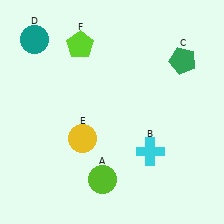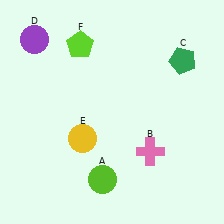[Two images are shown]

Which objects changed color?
B changed from cyan to pink. D changed from teal to purple.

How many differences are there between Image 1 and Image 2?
There are 2 differences between the two images.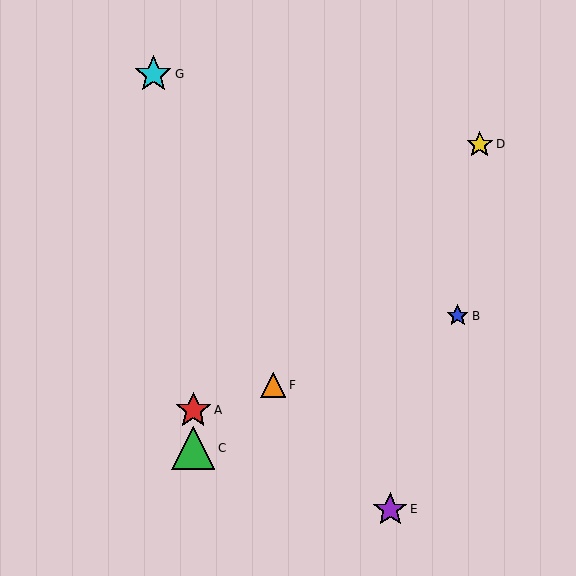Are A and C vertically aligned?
Yes, both are at x≈193.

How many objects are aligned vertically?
2 objects (A, C) are aligned vertically.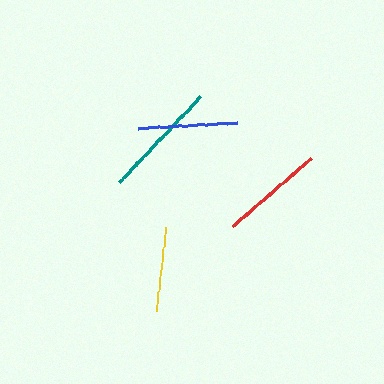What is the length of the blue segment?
The blue segment is approximately 99 pixels long.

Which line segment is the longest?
The teal line is the longest at approximately 117 pixels.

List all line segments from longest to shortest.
From longest to shortest: teal, red, blue, yellow.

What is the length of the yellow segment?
The yellow segment is approximately 84 pixels long.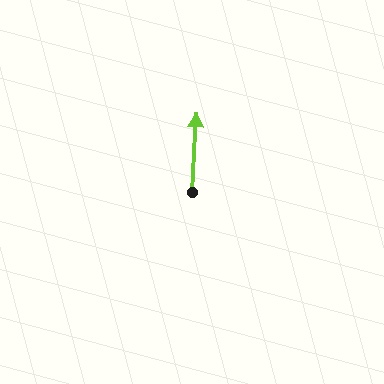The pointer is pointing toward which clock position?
Roughly 12 o'clock.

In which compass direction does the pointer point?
North.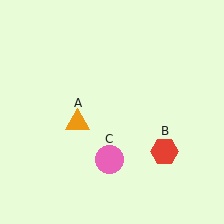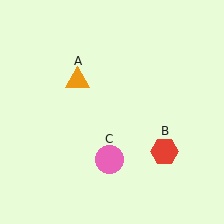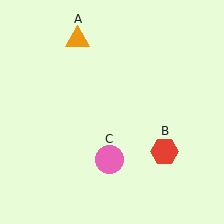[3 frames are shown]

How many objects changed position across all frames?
1 object changed position: orange triangle (object A).